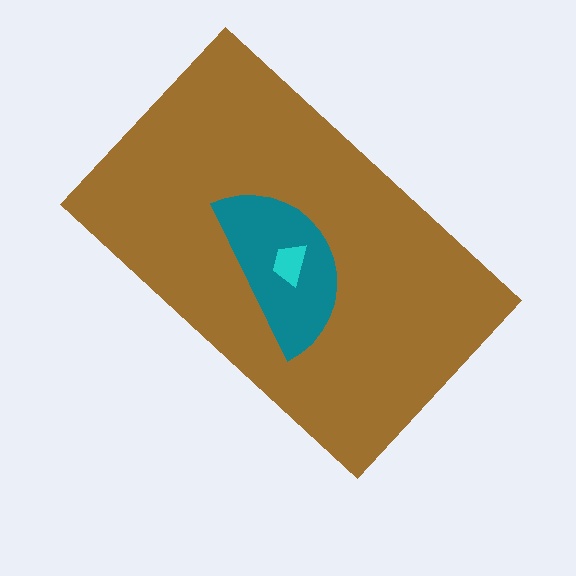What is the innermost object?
The cyan trapezoid.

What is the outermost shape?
The brown rectangle.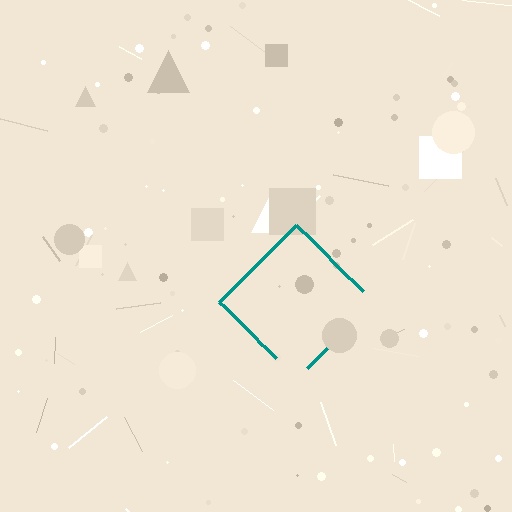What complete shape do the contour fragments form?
The contour fragments form a diamond.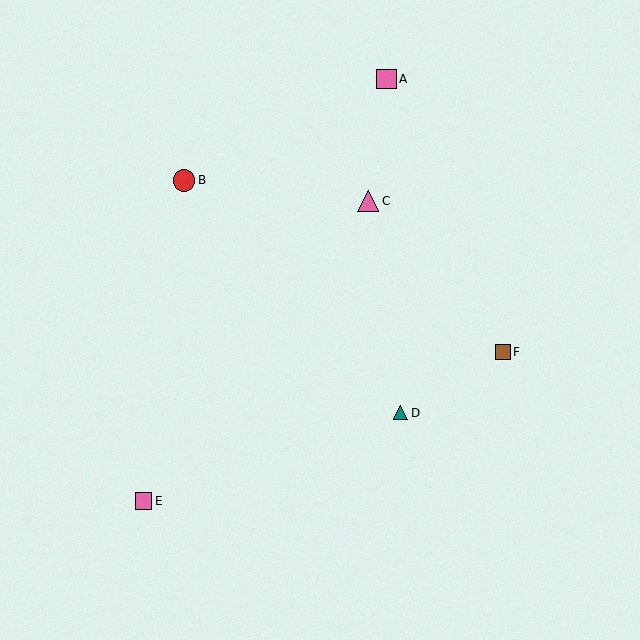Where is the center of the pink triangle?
The center of the pink triangle is at (368, 201).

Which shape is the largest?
The red circle (labeled B) is the largest.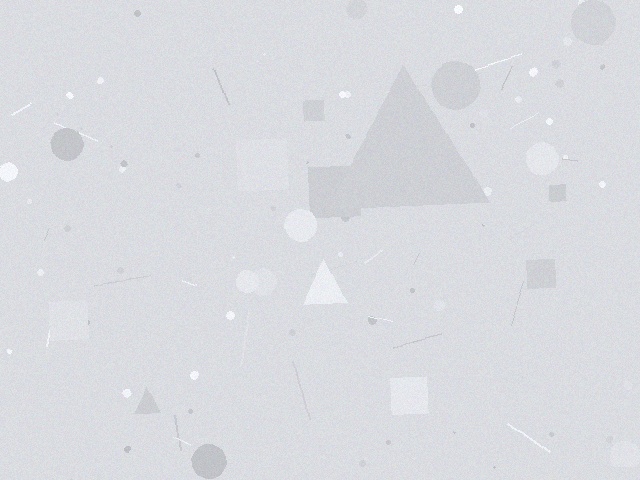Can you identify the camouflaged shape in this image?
The camouflaged shape is a triangle.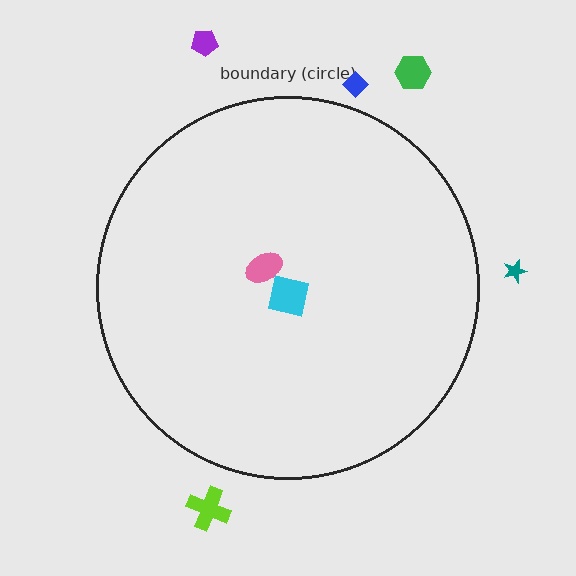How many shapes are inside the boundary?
2 inside, 5 outside.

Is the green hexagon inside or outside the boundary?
Outside.